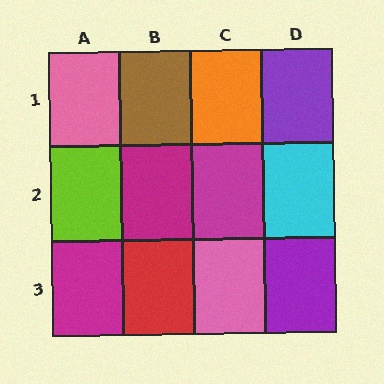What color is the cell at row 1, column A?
Pink.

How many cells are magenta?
3 cells are magenta.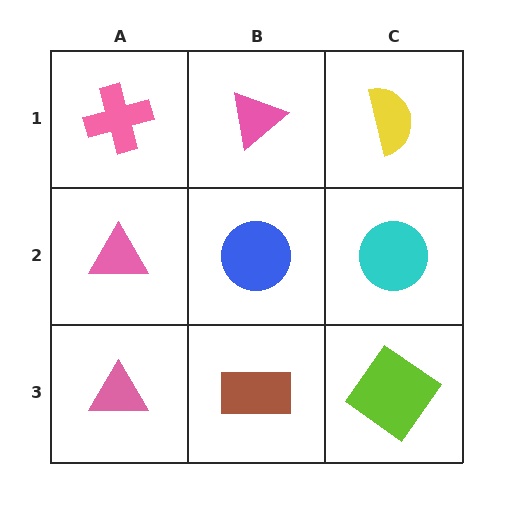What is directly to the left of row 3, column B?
A pink triangle.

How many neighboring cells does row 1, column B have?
3.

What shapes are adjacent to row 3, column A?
A pink triangle (row 2, column A), a brown rectangle (row 3, column B).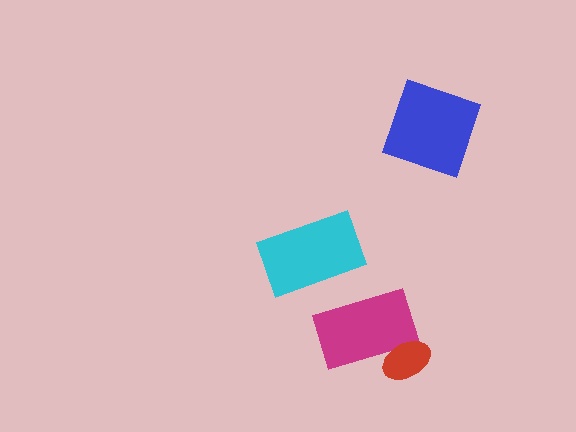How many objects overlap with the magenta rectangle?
1 object overlaps with the magenta rectangle.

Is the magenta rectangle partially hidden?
Yes, it is partially covered by another shape.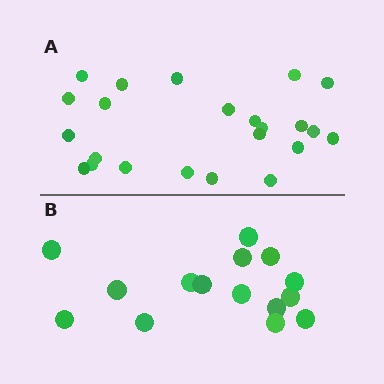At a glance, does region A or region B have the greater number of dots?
Region A (the top region) has more dots.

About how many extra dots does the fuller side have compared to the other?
Region A has roughly 8 or so more dots than region B.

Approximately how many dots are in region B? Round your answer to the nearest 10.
About 20 dots. (The exact count is 15, which rounds to 20.)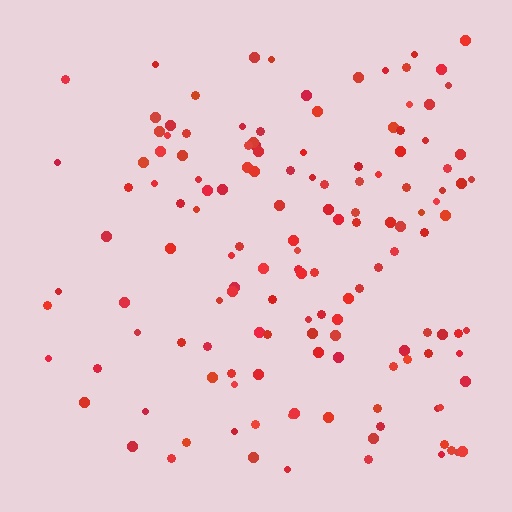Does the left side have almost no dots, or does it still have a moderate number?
Still a moderate number, just noticeably fewer than the right.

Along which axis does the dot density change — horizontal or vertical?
Horizontal.